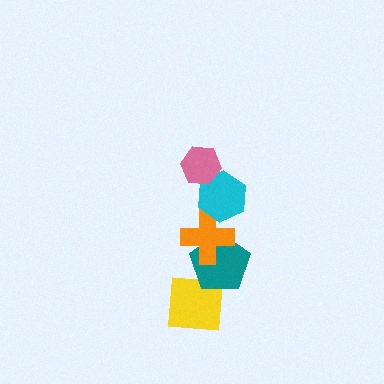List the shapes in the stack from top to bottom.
From top to bottom: the pink hexagon, the cyan hexagon, the orange cross, the teal pentagon, the yellow square.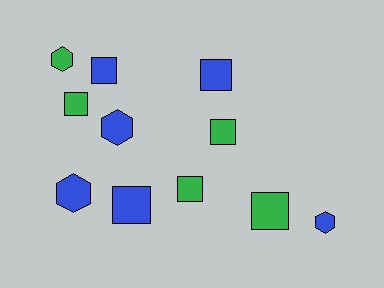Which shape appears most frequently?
Square, with 7 objects.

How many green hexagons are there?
There is 1 green hexagon.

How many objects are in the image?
There are 11 objects.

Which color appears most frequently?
Blue, with 6 objects.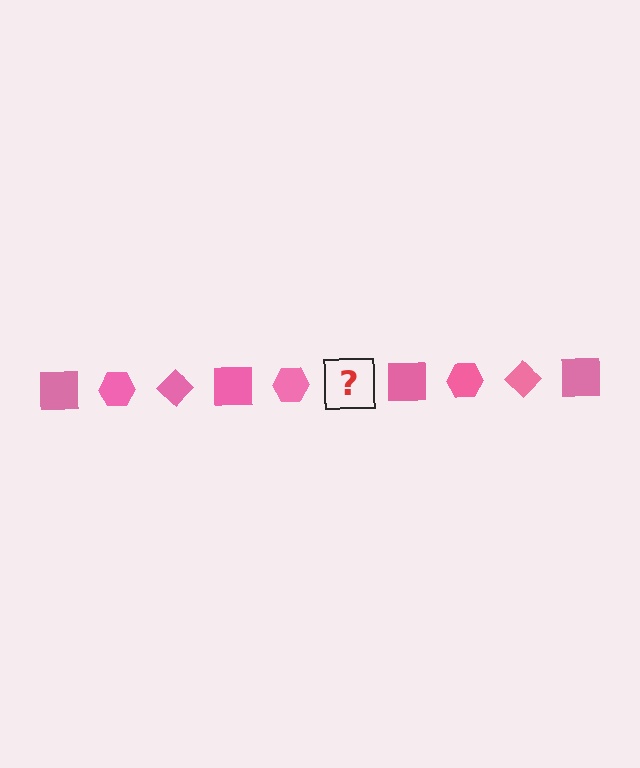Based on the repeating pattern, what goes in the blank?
The blank should be a pink diamond.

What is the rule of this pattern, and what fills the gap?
The rule is that the pattern cycles through square, hexagon, diamond shapes in pink. The gap should be filled with a pink diamond.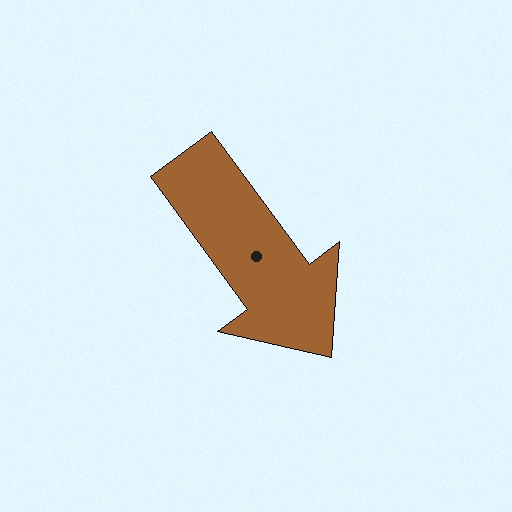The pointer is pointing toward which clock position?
Roughly 5 o'clock.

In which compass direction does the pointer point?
Southeast.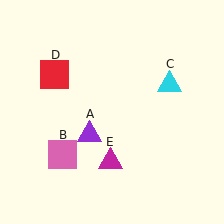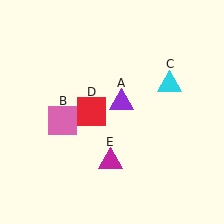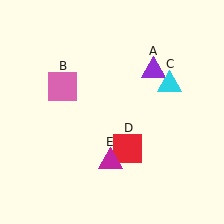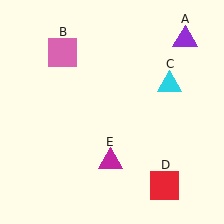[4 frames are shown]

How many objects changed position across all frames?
3 objects changed position: purple triangle (object A), pink square (object B), red square (object D).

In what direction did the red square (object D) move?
The red square (object D) moved down and to the right.